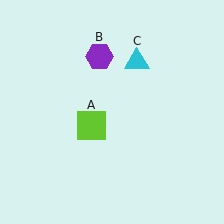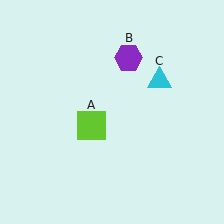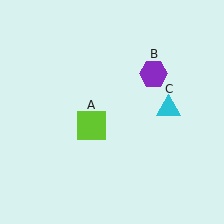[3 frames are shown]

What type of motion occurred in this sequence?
The purple hexagon (object B), cyan triangle (object C) rotated clockwise around the center of the scene.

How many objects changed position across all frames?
2 objects changed position: purple hexagon (object B), cyan triangle (object C).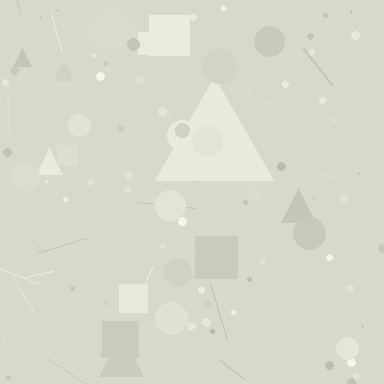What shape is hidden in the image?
A triangle is hidden in the image.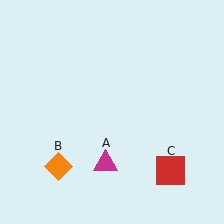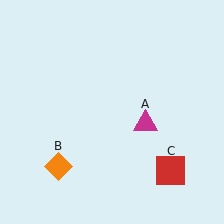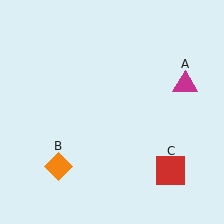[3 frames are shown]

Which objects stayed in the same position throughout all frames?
Orange diamond (object B) and red square (object C) remained stationary.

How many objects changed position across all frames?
1 object changed position: magenta triangle (object A).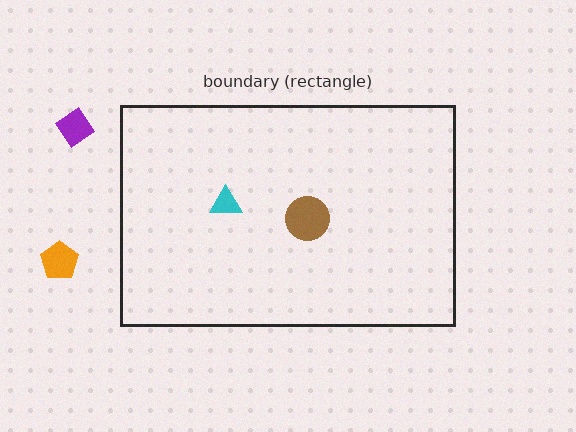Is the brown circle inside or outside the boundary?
Inside.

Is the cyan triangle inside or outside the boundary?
Inside.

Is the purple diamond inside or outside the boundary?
Outside.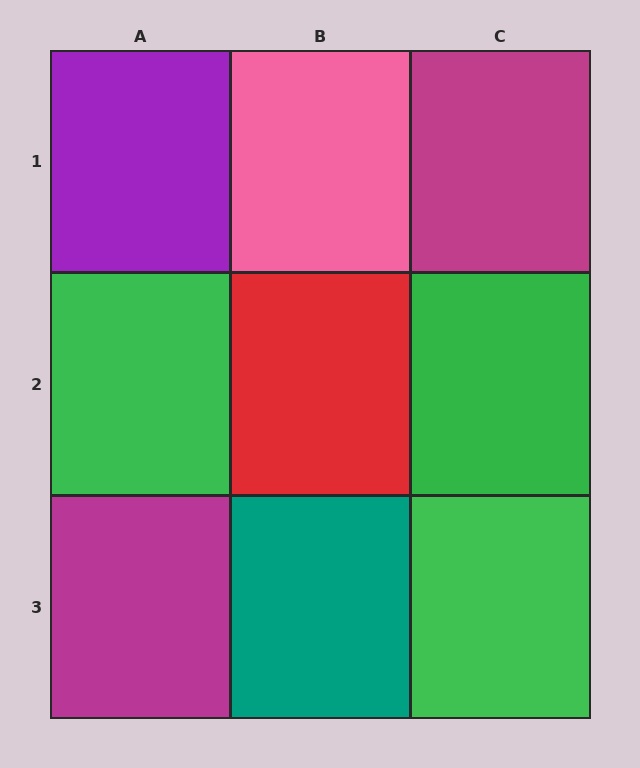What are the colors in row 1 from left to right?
Purple, pink, magenta.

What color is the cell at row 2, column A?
Green.